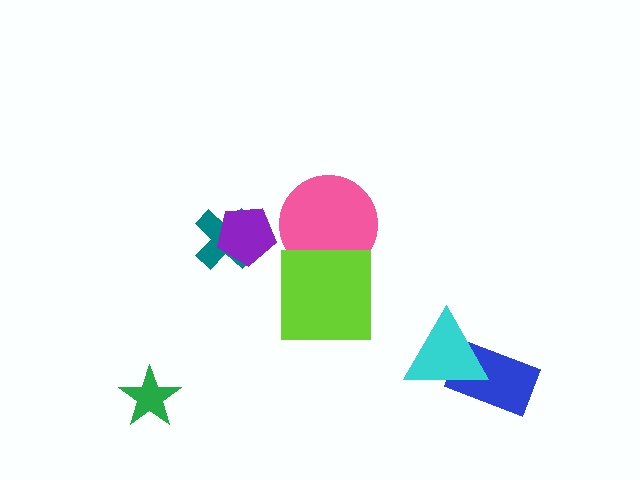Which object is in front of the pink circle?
The lime square is in front of the pink circle.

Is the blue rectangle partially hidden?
Yes, it is partially covered by another shape.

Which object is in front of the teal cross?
The purple pentagon is in front of the teal cross.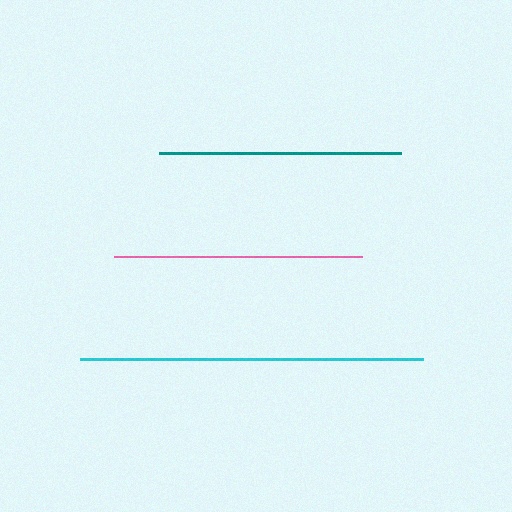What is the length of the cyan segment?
The cyan segment is approximately 342 pixels long.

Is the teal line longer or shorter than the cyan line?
The cyan line is longer than the teal line.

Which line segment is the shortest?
The teal line is the shortest at approximately 241 pixels.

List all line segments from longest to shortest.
From longest to shortest: cyan, pink, teal.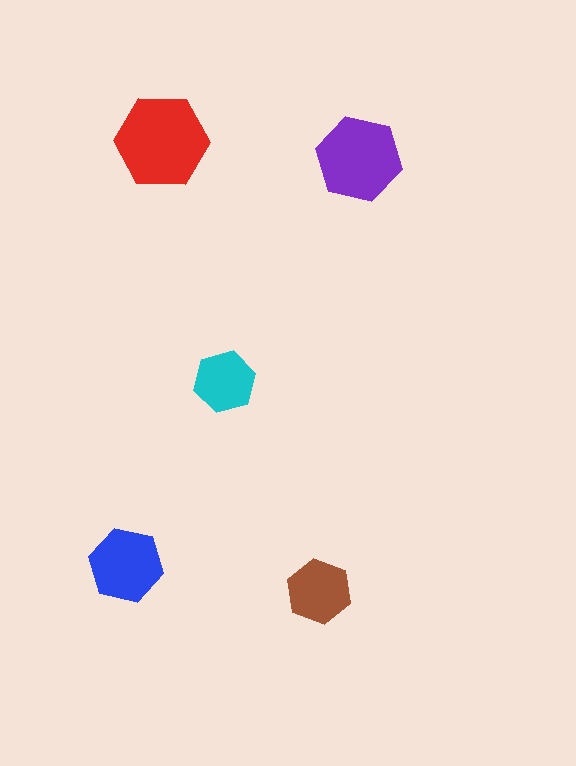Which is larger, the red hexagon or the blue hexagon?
The red one.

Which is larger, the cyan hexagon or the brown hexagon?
The brown one.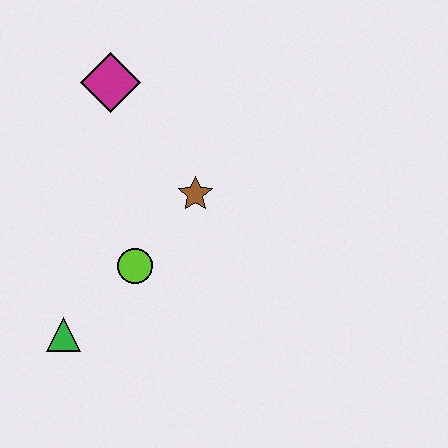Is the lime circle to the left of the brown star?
Yes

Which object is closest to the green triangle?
The lime circle is closest to the green triangle.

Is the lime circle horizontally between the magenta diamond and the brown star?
Yes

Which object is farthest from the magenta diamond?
The green triangle is farthest from the magenta diamond.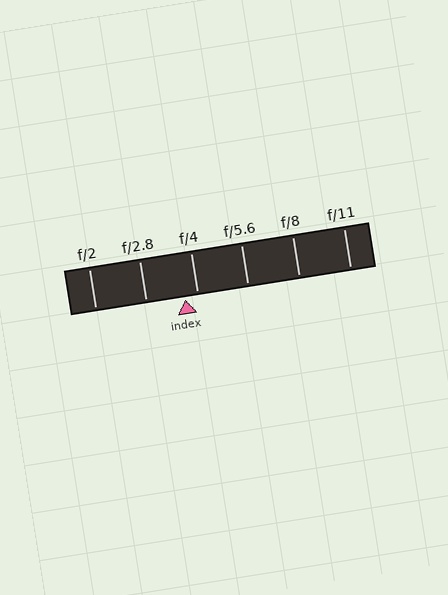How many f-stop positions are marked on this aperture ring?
There are 6 f-stop positions marked.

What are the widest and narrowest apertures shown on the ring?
The widest aperture shown is f/2 and the narrowest is f/11.